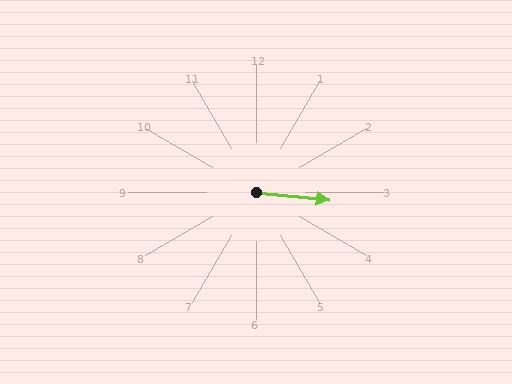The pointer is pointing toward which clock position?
Roughly 3 o'clock.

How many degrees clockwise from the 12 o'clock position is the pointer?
Approximately 96 degrees.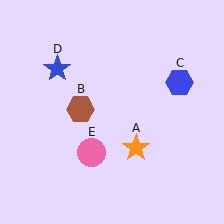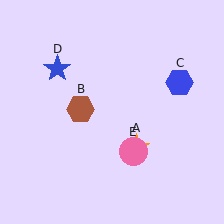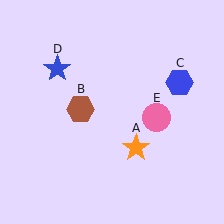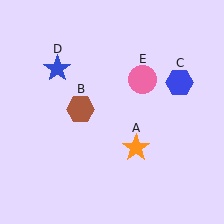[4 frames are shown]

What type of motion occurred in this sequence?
The pink circle (object E) rotated counterclockwise around the center of the scene.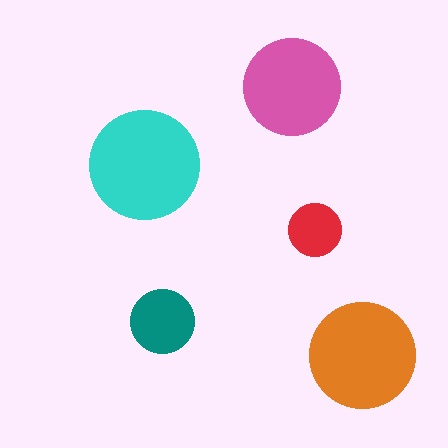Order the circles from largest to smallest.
the cyan one, the orange one, the pink one, the teal one, the red one.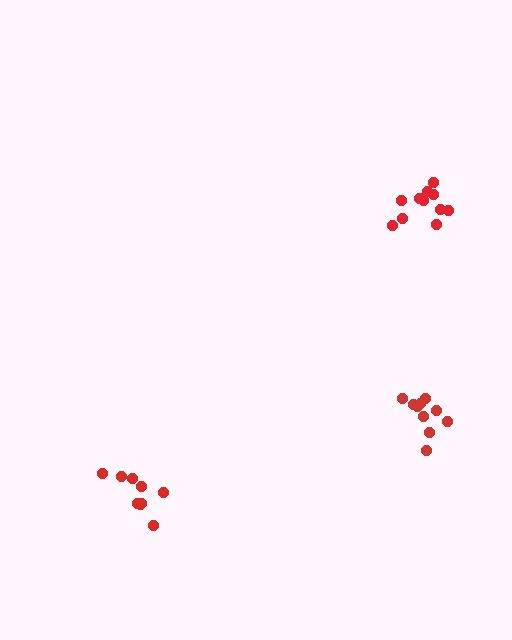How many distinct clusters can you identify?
There are 3 distinct clusters.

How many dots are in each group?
Group 1: 10 dots, Group 2: 11 dots, Group 3: 9 dots (30 total).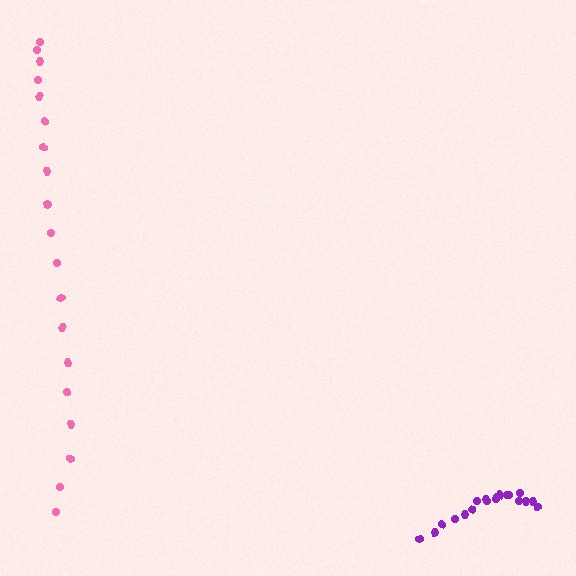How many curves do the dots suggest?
There are 2 distinct paths.